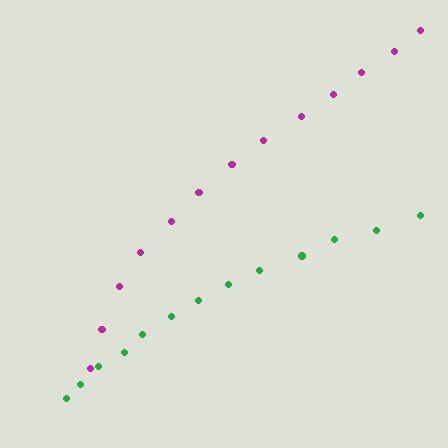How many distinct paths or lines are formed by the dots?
There are 2 distinct paths.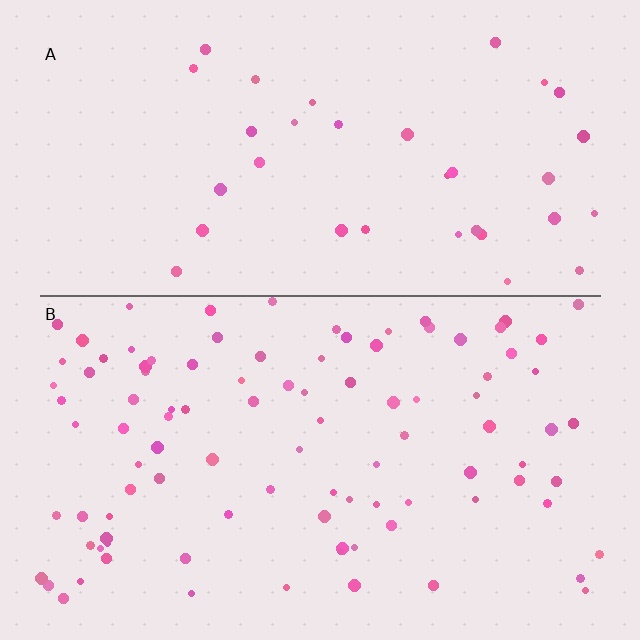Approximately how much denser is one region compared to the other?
Approximately 2.8× — region B over region A.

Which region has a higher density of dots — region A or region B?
B (the bottom).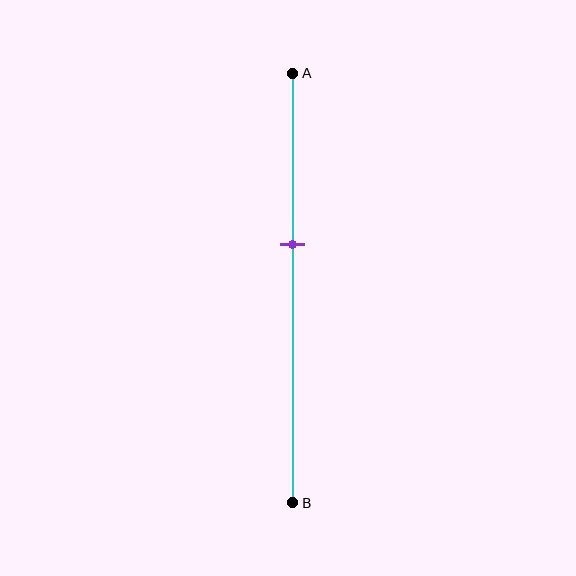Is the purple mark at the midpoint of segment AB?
No, the mark is at about 40% from A, not at the 50% midpoint.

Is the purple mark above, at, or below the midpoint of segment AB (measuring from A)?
The purple mark is above the midpoint of segment AB.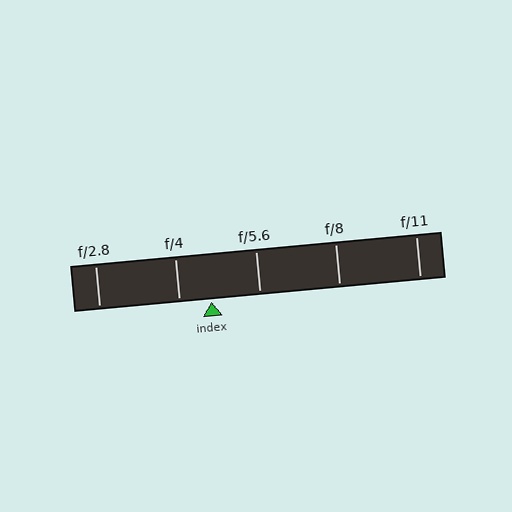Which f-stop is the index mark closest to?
The index mark is closest to f/4.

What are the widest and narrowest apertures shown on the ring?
The widest aperture shown is f/2.8 and the narrowest is f/11.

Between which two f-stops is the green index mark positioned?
The index mark is between f/4 and f/5.6.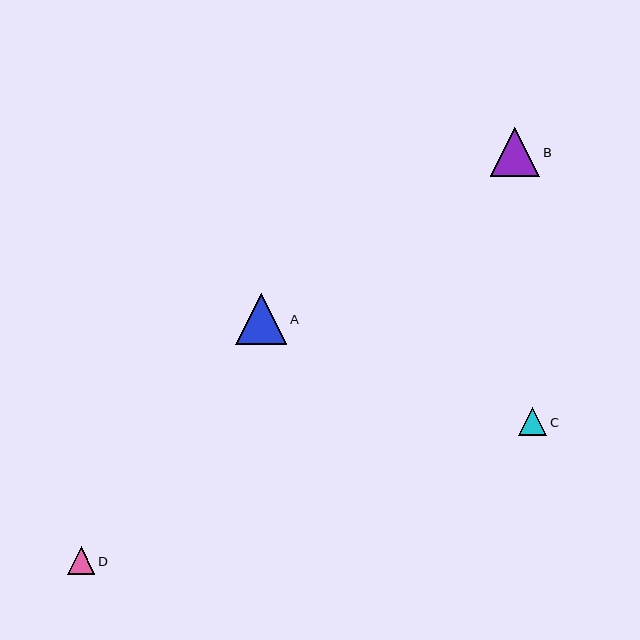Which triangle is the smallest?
Triangle D is the smallest with a size of approximately 28 pixels.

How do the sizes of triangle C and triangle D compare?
Triangle C and triangle D are approximately the same size.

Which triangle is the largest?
Triangle A is the largest with a size of approximately 51 pixels.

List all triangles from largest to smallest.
From largest to smallest: A, B, C, D.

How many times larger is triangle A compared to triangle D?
Triangle A is approximately 1.8 times the size of triangle D.